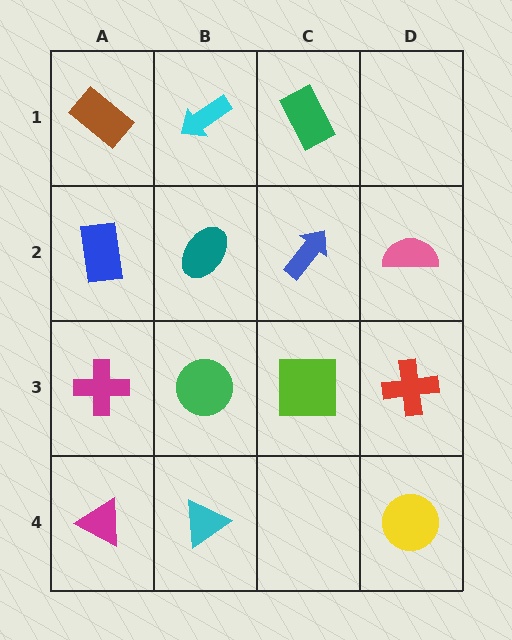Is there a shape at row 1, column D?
No, that cell is empty.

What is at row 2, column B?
A teal ellipse.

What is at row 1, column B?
A cyan arrow.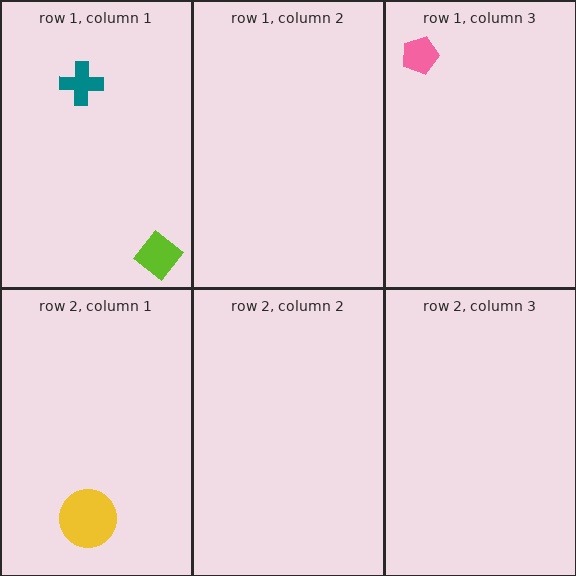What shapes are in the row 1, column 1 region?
The teal cross, the lime diamond.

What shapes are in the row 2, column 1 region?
The yellow circle.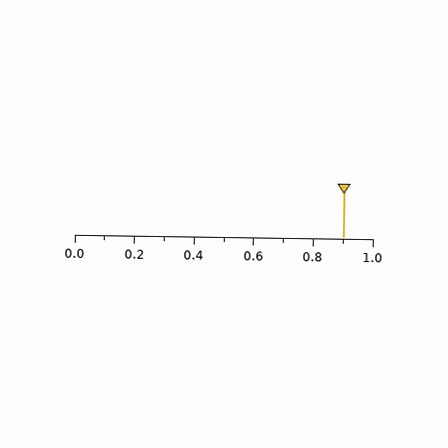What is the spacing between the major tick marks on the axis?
The major ticks are spaced 0.2 apart.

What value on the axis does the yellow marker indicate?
The marker indicates approximately 0.9.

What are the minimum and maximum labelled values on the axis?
The axis runs from 0.0 to 1.0.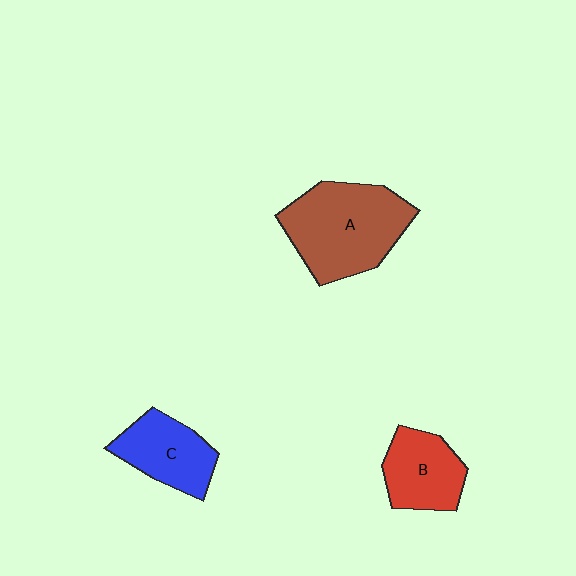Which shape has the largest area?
Shape A (brown).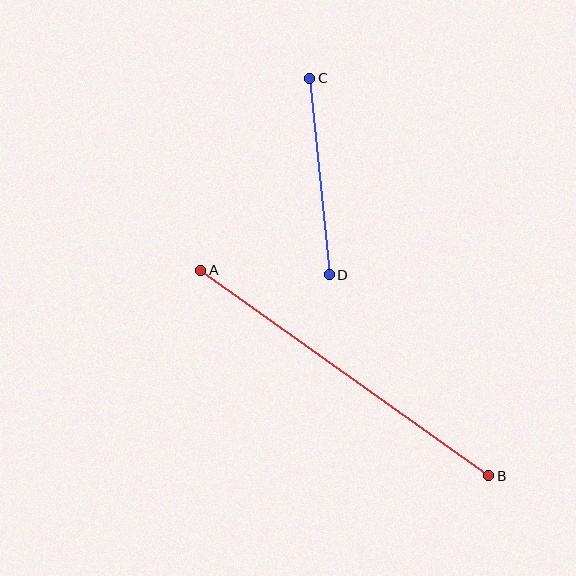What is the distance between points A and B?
The distance is approximately 353 pixels.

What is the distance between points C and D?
The distance is approximately 197 pixels.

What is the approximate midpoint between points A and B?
The midpoint is at approximately (345, 373) pixels.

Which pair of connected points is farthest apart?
Points A and B are farthest apart.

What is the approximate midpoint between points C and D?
The midpoint is at approximately (320, 176) pixels.